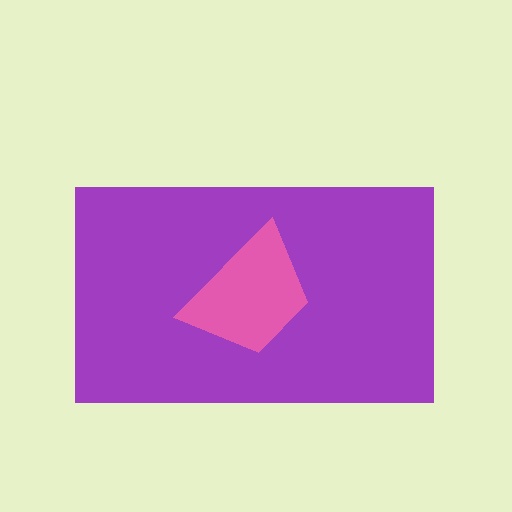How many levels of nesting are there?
2.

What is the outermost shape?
The purple rectangle.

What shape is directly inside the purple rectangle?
The pink trapezoid.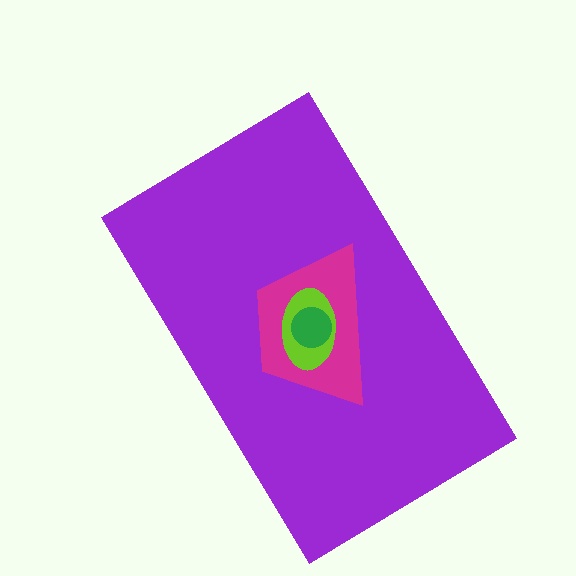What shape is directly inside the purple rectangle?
The magenta trapezoid.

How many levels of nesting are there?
4.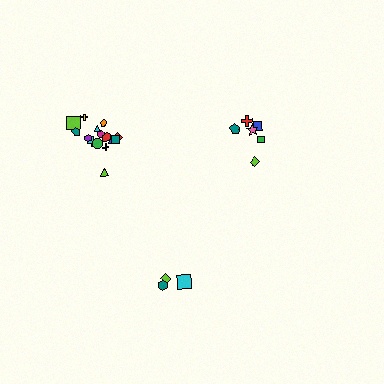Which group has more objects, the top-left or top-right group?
The top-left group.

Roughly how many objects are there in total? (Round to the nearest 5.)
Roughly 25 objects in total.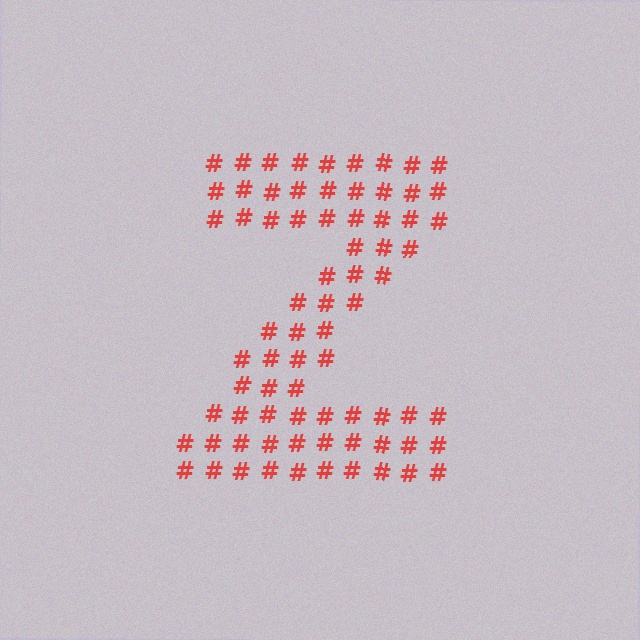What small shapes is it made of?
It is made of small hash symbols.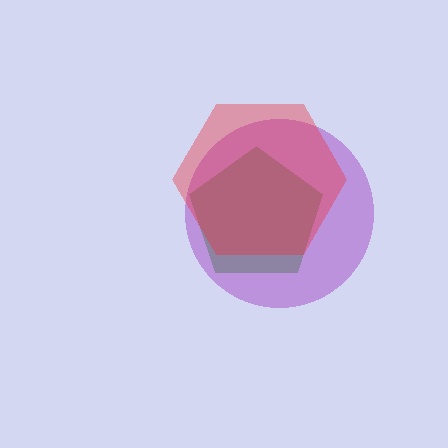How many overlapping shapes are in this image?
There are 3 overlapping shapes in the image.